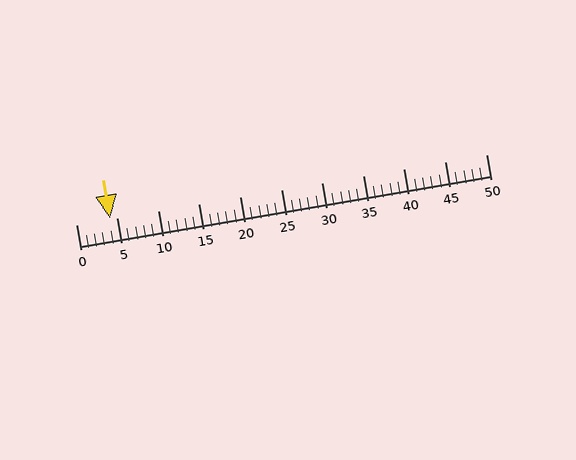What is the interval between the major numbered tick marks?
The major tick marks are spaced 5 units apart.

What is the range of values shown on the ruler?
The ruler shows values from 0 to 50.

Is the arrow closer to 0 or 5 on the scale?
The arrow is closer to 5.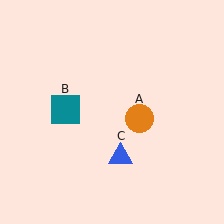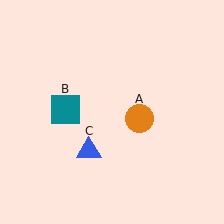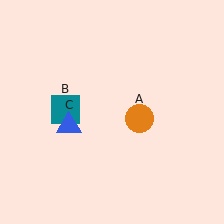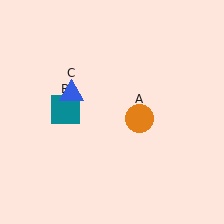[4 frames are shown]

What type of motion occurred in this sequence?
The blue triangle (object C) rotated clockwise around the center of the scene.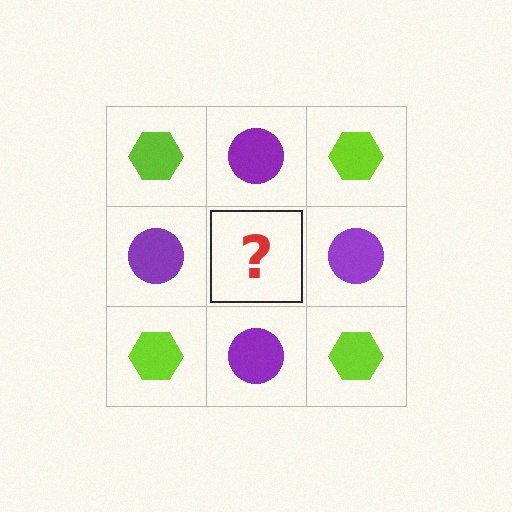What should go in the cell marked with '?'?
The missing cell should contain a lime hexagon.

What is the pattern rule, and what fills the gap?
The rule is that it alternates lime hexagon and purple circle in a checkerboard pattern. The gap should be filled with a lime hexagon.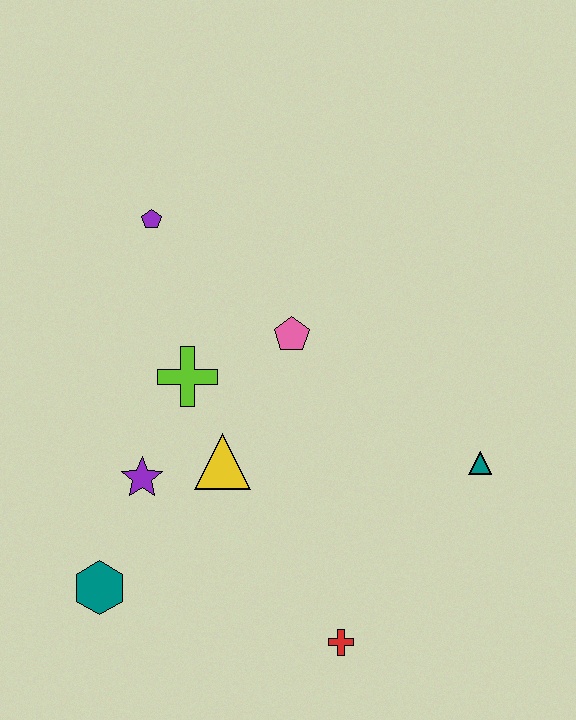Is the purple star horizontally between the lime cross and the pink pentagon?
No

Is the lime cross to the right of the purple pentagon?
Yes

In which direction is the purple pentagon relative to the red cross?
The purple pentagon is above the red cross.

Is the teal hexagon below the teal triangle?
Yes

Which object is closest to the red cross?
The yellow triangle is closest to the red cross.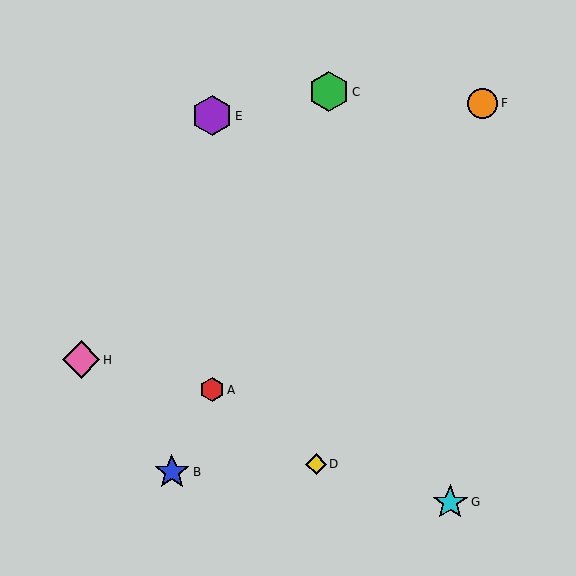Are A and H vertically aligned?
No, A is at x≈212 and H is at x≈81.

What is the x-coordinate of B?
Object B is at x≈172.